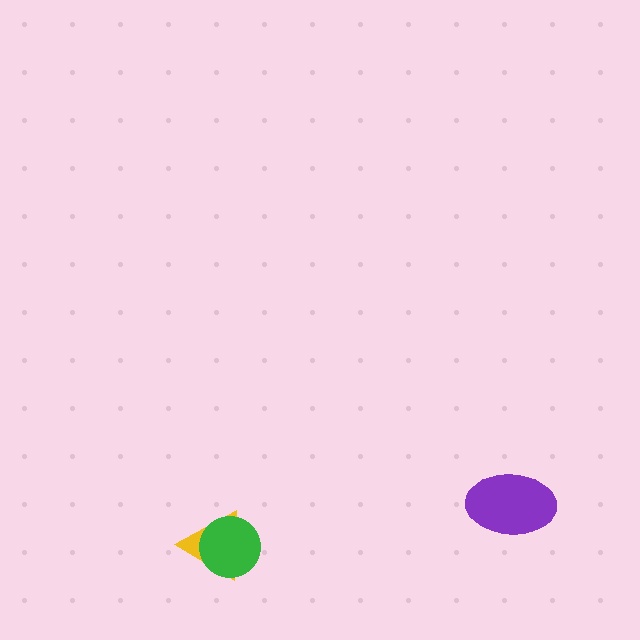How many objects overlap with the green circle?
1 object overlaps with the green circle.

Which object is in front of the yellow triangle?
The green circle is in front of the yellow triangle.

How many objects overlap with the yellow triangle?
1 object overlaps with the yellow triangle.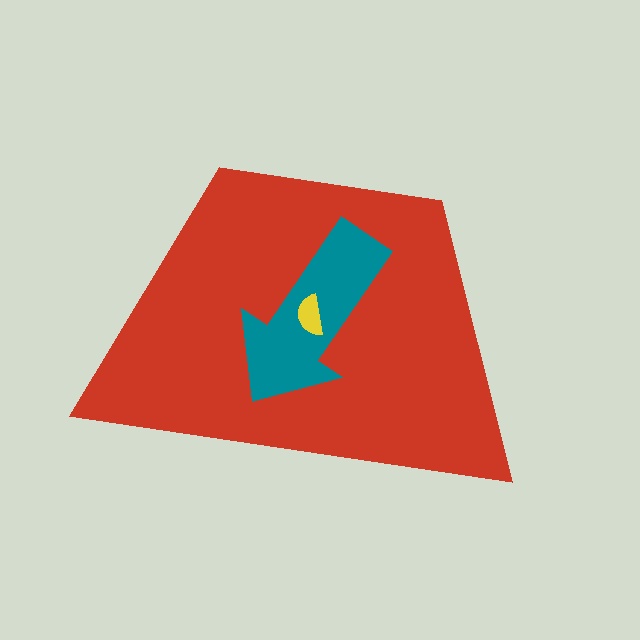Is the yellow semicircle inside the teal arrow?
Yes.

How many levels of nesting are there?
3.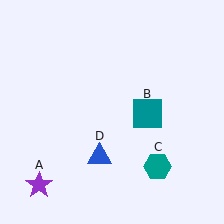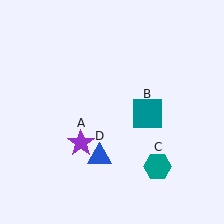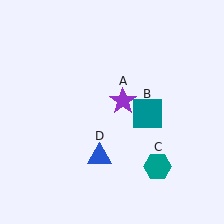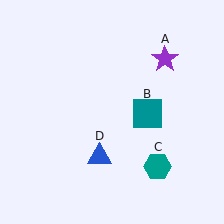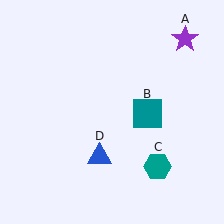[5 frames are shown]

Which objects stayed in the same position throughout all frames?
Teal square (object B) and teal hexagon (object C) and blue triangle (object D) remained stationary.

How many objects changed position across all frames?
1 object changed position: purple star (object A).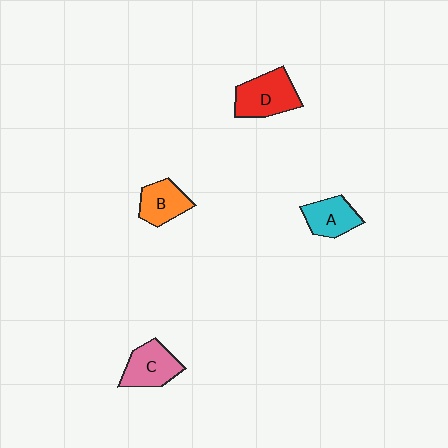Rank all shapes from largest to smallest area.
From largest to smallest: D (red), C (pink), A (cyan), B (orange).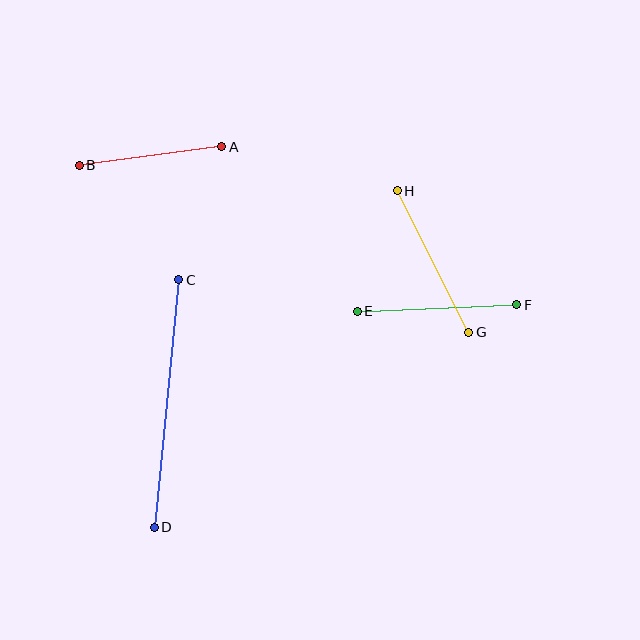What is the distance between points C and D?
The distance is approximately 249 pixels.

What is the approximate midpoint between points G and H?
The midpoint is at approximately (433, 262) pixels.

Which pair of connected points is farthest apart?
Points C and D are farthest apart.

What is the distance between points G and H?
The distance is approximately 159 pixels.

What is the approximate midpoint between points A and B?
The midpoint is at approximately (151, 156) pixels.